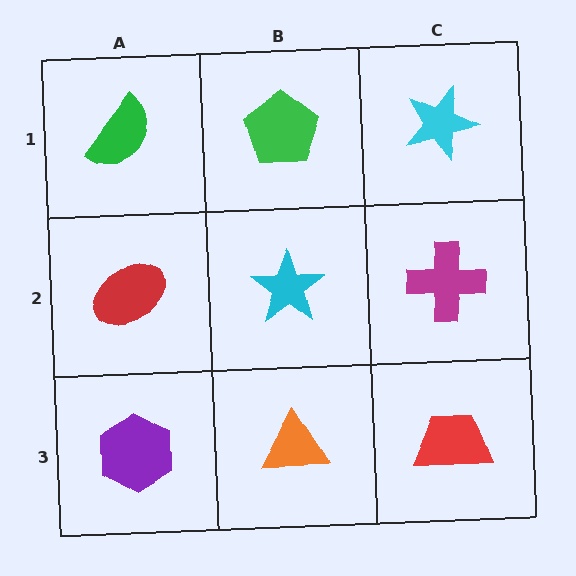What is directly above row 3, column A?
A red ellipse.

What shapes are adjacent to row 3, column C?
A magenta cross (row 2, column C), an orange triangle (row 3, column B).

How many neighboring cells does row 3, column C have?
2.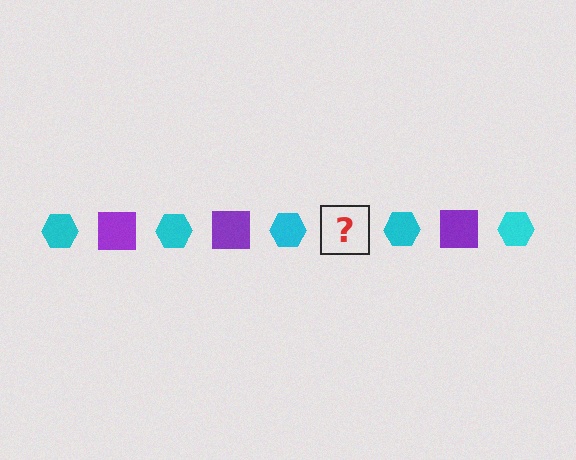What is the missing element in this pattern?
The missing element is a purple square.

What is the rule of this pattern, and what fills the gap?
The rule is that the pattern alternates between cyan hexagon and purple square. The gap should be filled with a purple square.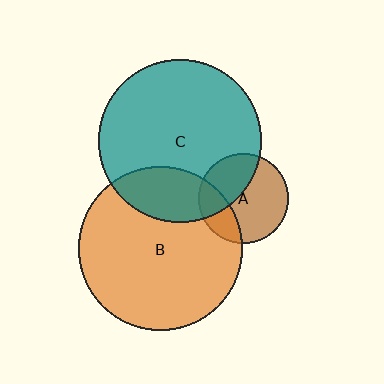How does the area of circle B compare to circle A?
Approximately 3.4 times.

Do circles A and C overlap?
Yes.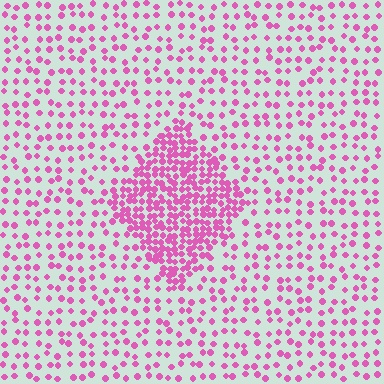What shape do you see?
I see a diamond.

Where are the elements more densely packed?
The elements are more densely packed inside the diamond boundary.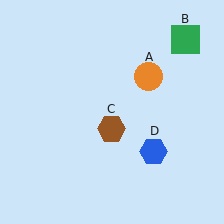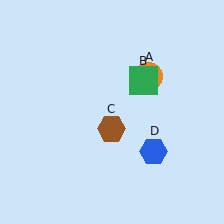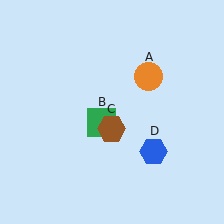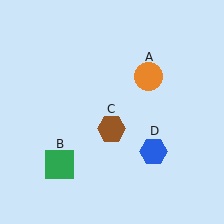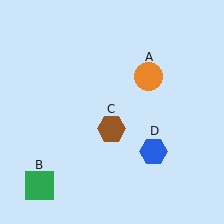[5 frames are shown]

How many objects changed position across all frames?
1 object changed position: green square (object B).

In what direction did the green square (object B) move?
The green square (object B) moved down and to the left.